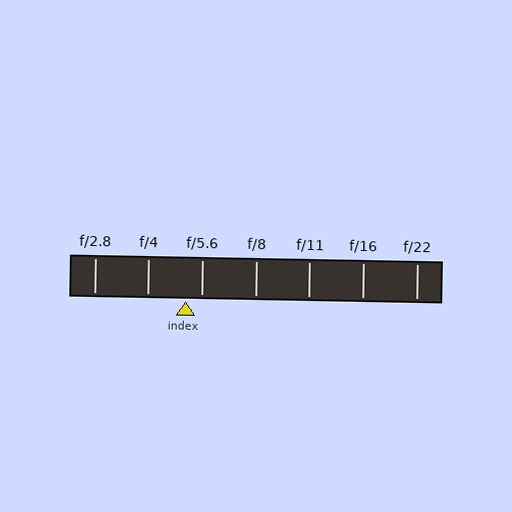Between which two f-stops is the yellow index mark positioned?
The index mark is between f/4 and f/5.6.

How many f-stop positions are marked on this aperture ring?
There are 7 f-stop positions marked.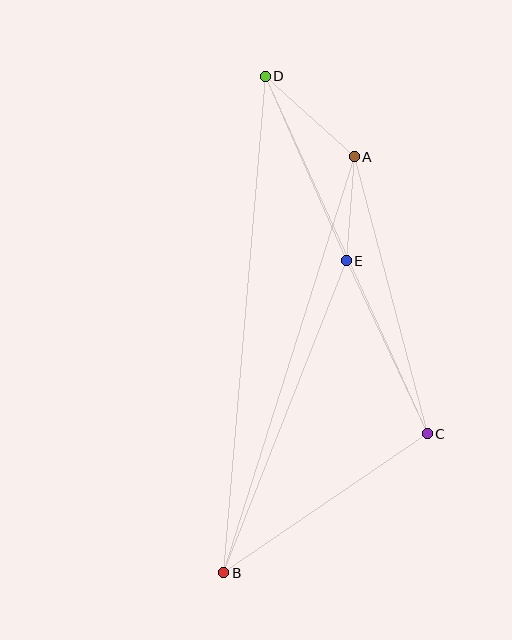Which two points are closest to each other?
Points A and E are closest to each other.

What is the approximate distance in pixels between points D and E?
The distance between D and E is approximately 201 pixels.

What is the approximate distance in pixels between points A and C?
The distance between A and C is approximately 287 pixels.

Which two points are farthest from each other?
Points B and D are farthest from each other.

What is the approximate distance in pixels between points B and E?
The distance between B and E is approximately 335 pixels.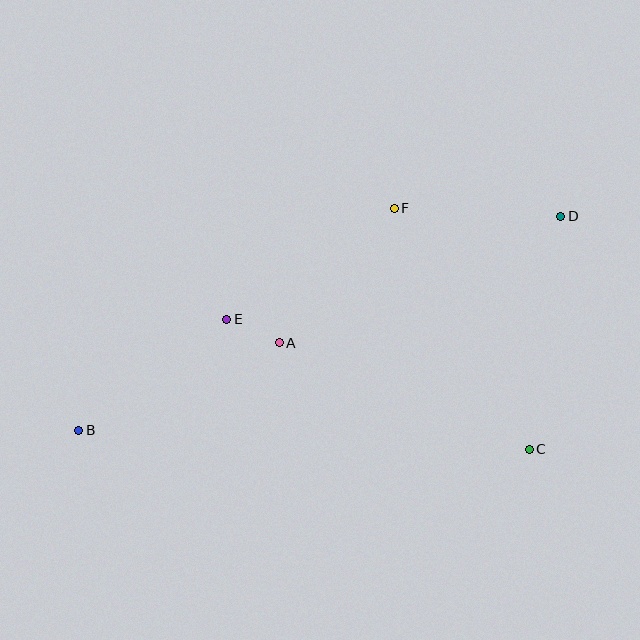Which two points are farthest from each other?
Points B and D are farthest from each other.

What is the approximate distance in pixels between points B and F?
The distance between B and F is approximately 386 pixels.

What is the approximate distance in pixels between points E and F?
The distance between E and F is approximately 201 pixels.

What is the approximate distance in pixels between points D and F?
The distance between D and F is approximately 167 pixels.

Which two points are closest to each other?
Points A and E are closest to each other.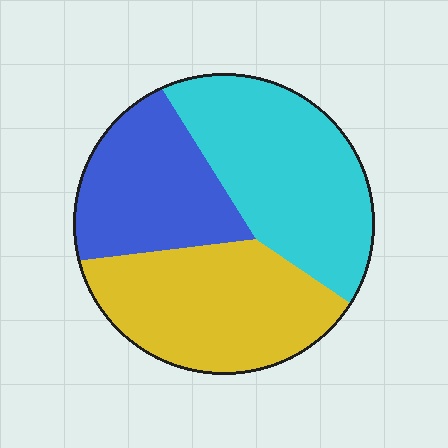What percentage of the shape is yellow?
Yellow covers around 35% of the shape.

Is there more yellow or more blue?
Yellow.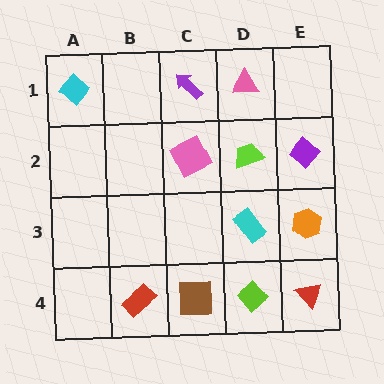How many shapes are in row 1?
3 shapes.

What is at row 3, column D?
A cyan rectangle.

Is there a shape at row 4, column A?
No, that cell is empty.